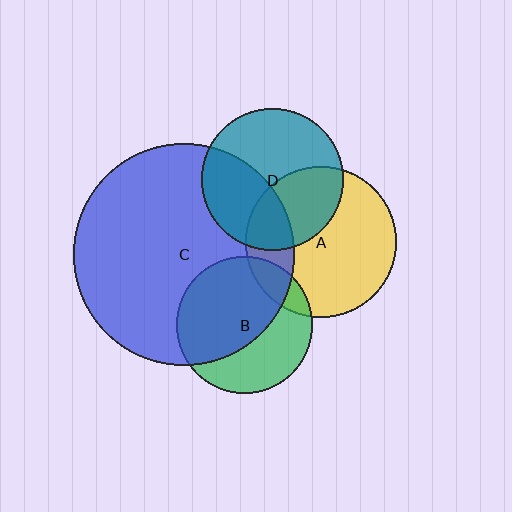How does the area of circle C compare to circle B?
Approximately 2.6 times.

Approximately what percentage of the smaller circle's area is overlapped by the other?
Approximately 40%.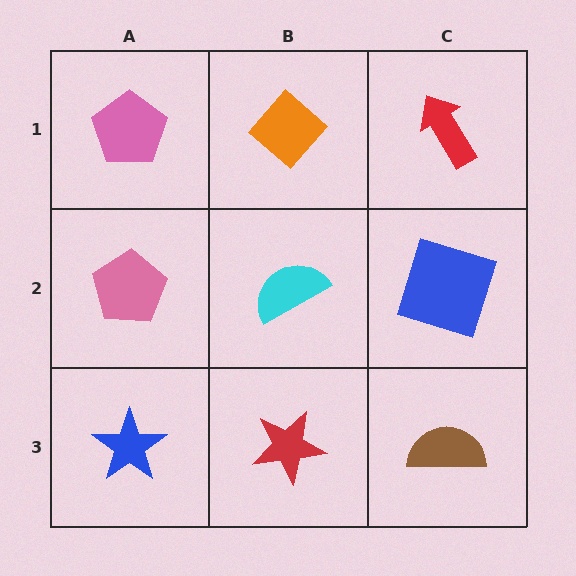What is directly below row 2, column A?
A blue star.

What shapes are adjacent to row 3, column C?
A blue square (row 2, column C), a red star (row 3, column B).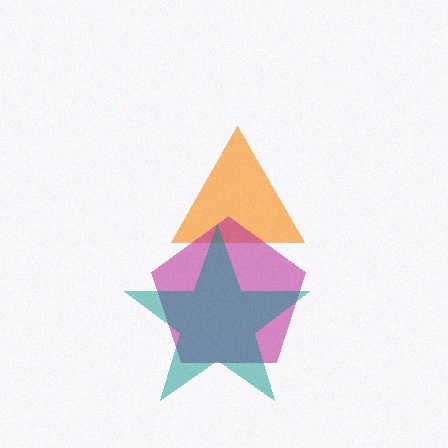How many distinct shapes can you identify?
There are 3 distinct shapes: an orange triangle, a magenta pentagon, a teal star.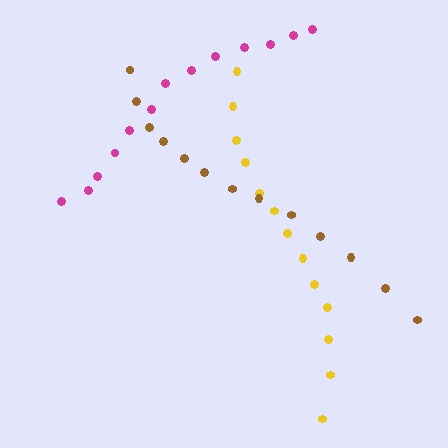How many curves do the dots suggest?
There are 3 distinct paths.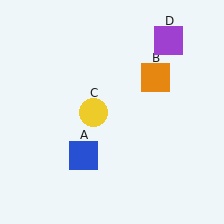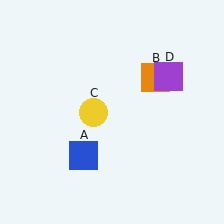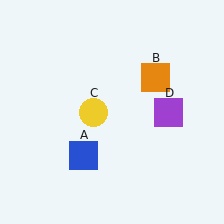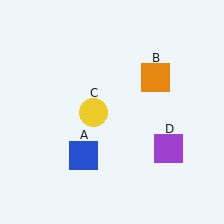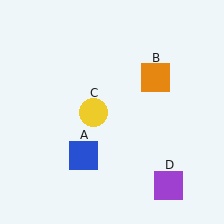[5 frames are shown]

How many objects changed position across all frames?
1 object changed position: purple square (object D).